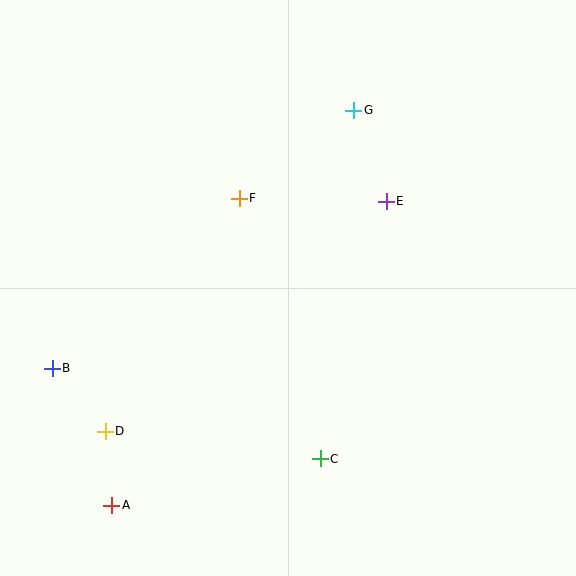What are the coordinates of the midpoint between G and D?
The midpoint between G and D is at (229, 271).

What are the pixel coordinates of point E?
Point E is at (386, 201).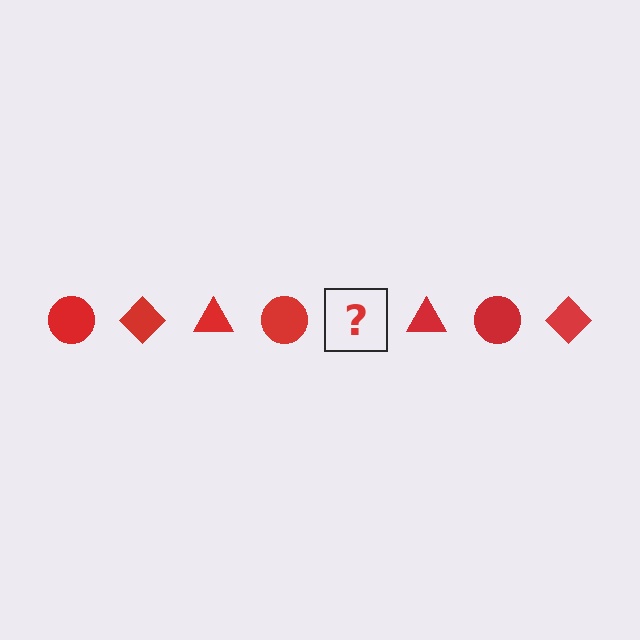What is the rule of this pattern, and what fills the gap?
The rule is that the pattern cycles through circle, diamond, triangle shapes in red. The gap should be filled with a red diamond.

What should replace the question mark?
The question mark should be replaced with a red diamond.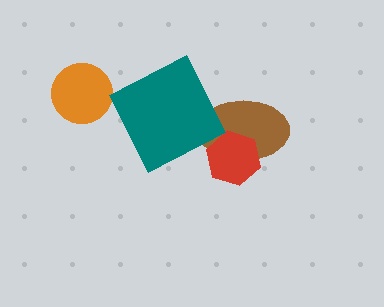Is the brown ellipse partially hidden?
Yes, it is partially covered by another shape.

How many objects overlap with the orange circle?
0 objects overlap with the orange circle.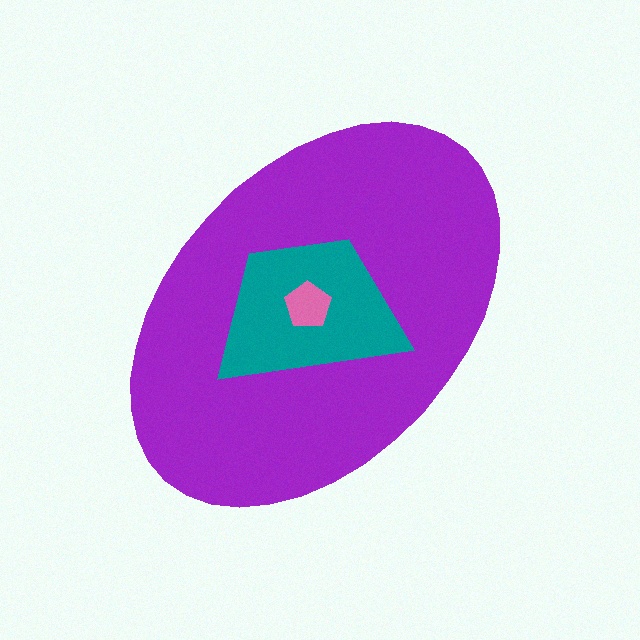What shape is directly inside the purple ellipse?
The teal trapezoid.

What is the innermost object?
The pink pentagon.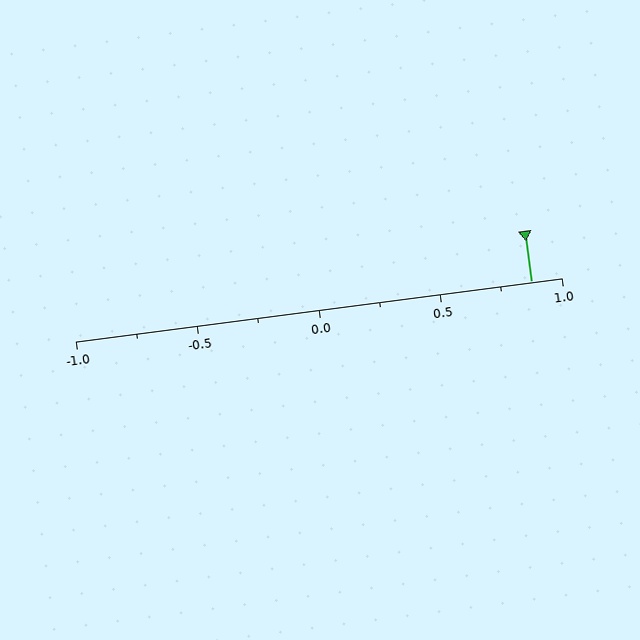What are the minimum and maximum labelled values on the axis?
The axis runs from -1.0 to 1.0.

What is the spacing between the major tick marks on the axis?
The major ticks are spaced 0.5 apart.